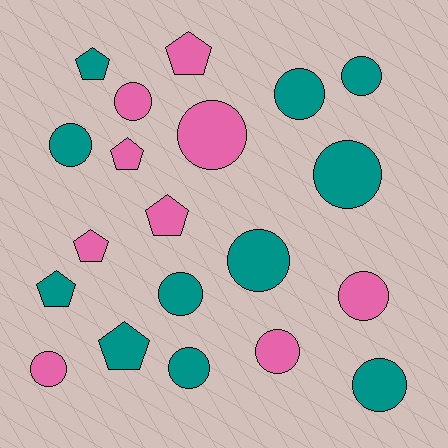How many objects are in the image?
There are 20 objects.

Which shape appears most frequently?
Circle, with 13 objects.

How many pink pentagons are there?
There are 4 pink pentagons.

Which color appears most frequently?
Teal, with 11 objects.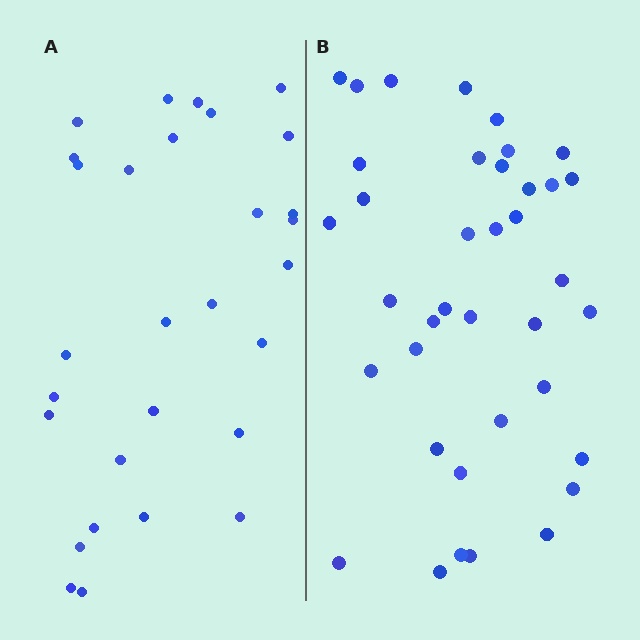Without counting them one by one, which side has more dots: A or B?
Region B (the right region) has more dots.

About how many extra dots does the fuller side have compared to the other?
Region B has roughly 8 or so more dots than region A.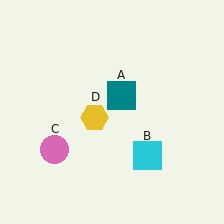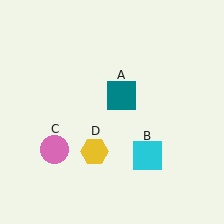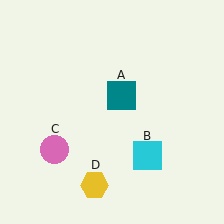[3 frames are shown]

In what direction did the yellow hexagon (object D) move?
The yellow hexagon (object D) moved down.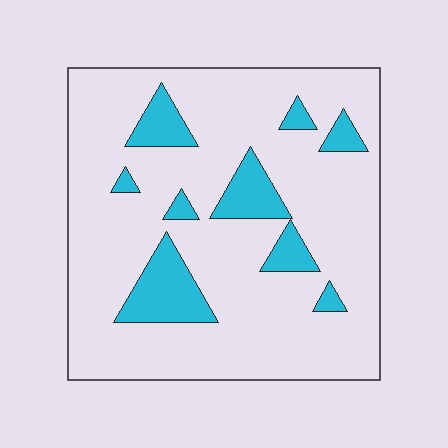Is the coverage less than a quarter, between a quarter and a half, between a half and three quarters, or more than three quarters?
Less than a quarter.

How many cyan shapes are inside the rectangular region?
9.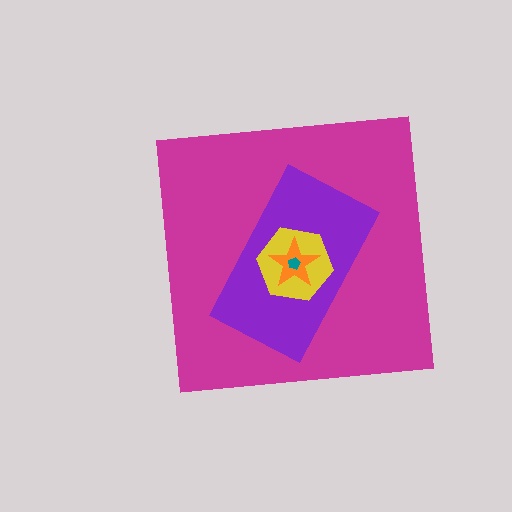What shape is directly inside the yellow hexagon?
The orange star.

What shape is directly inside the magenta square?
The purple rectangle.